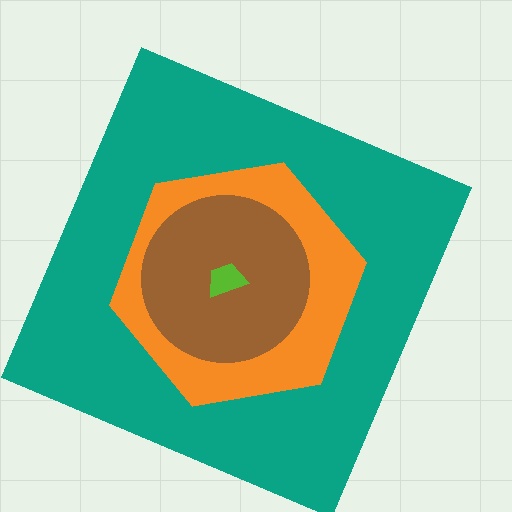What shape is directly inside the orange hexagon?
The brown circle.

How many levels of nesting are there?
4.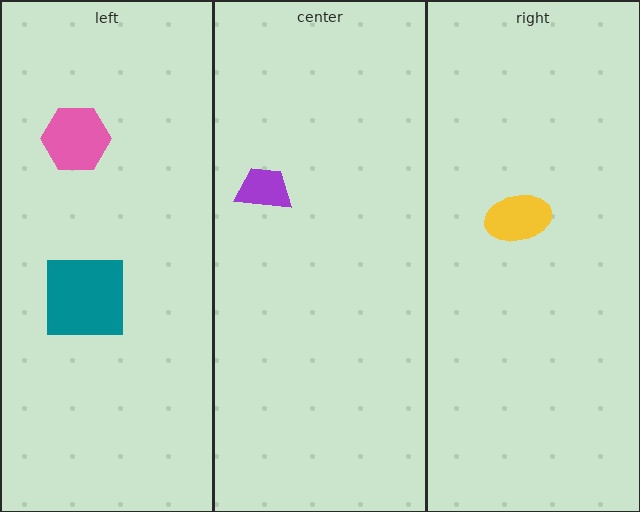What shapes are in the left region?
The teal square, the pink hexagon.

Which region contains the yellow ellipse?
The right region.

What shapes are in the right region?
The yellow ellipse.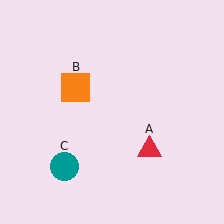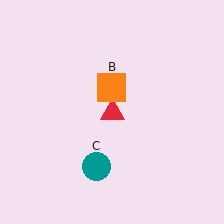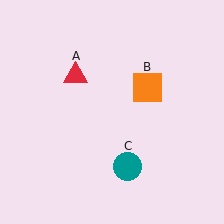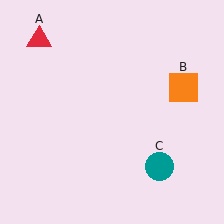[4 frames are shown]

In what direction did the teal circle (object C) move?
The teal circle (object C) moved right.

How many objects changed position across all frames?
3 objects changed position: red triangle (object A), orange square (object B), teal circle (object C).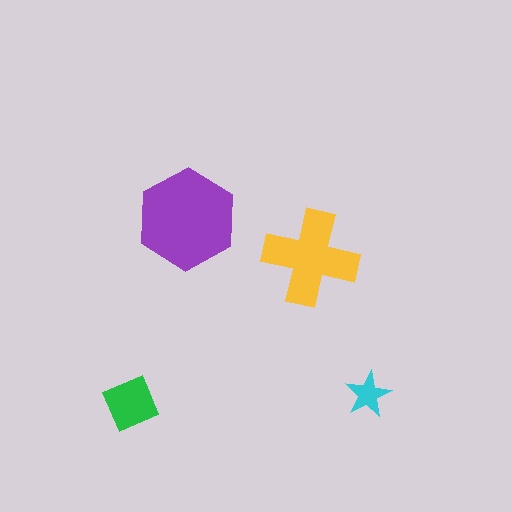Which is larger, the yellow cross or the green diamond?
The yellow cross.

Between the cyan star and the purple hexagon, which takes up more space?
The purple hexagon.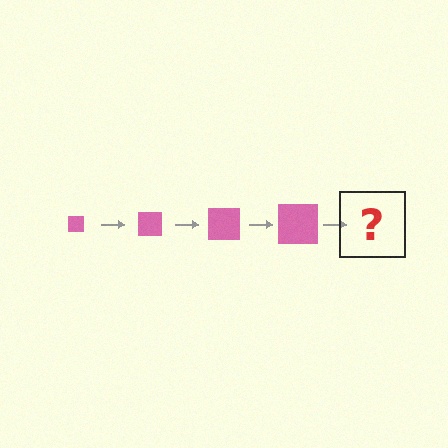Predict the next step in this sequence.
The next step is a pink square, larger than the previous one.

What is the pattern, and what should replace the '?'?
The pattern is that the square gets progressively larger each step. The '?' should be a pink square, larger than the previous one.